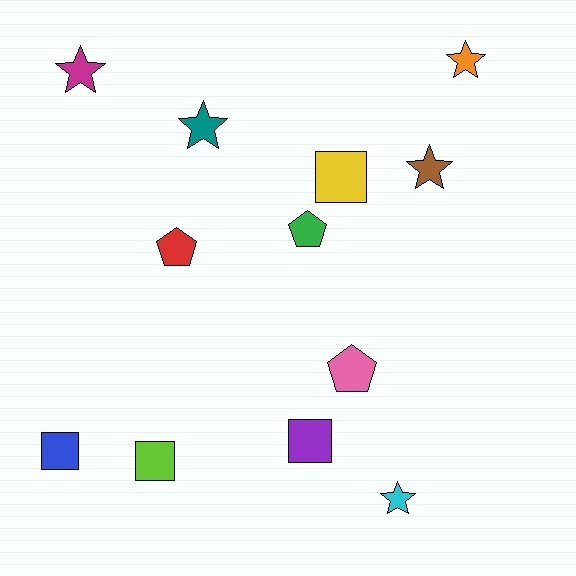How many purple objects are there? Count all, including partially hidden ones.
There is 1 purple object.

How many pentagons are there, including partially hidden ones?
There are 3 pentagons.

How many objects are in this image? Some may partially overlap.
There are 12 objects.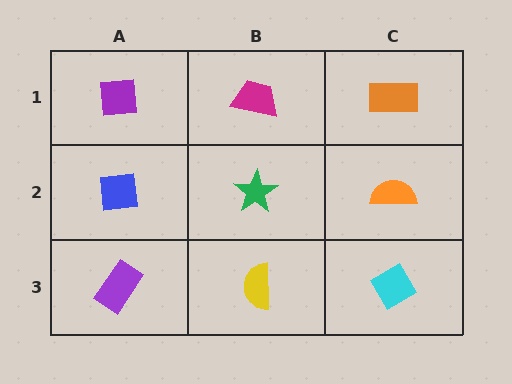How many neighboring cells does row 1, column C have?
2.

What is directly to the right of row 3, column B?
A cyan diamond.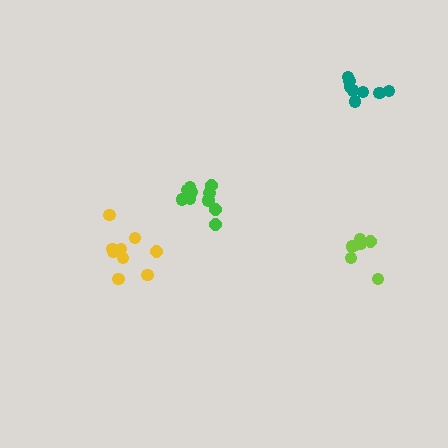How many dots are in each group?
Group 1: 8 dots, Group 2: 9 dots, Group 3: 7 dots, Group 4: 11 dots (35 total).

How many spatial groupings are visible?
There are 4 spatial groupings.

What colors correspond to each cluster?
The clusters are colored: teal, yellow, lime, green.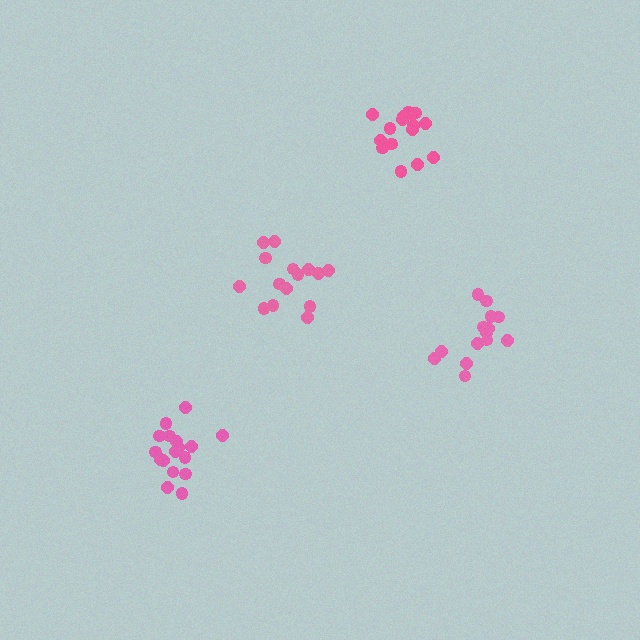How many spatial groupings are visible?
There are 4 spatial groupings.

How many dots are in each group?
Group 1: 16 dots, Group 2: 17 dots, Group 3: 14 dots, Group 4: 15 dots (62 total).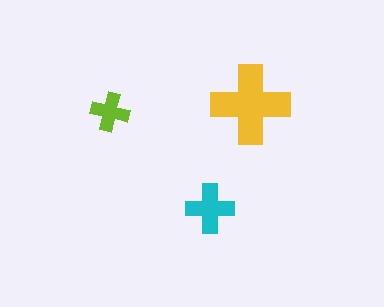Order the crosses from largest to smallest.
the yellow one, the cyan one, the lime one.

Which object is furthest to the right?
The yellow cross is rightmost.